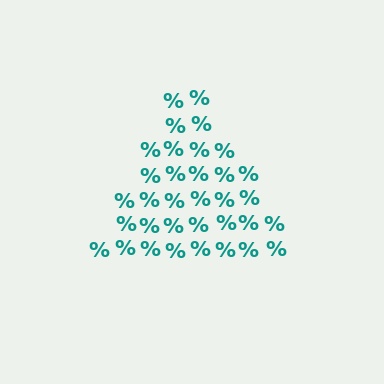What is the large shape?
The large shape is a triangle.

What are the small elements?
The small elements are percent signs.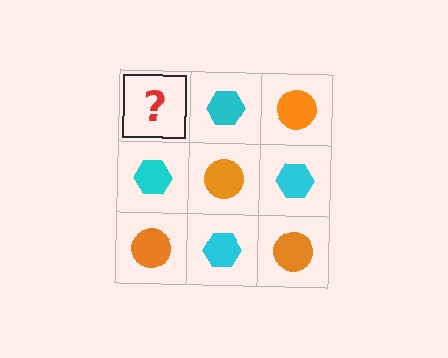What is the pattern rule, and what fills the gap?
The rule is that it alternates orange circle and cyan hexagon in a checkerboard pattern. The gap should be filled with an orange circle.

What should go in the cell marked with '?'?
The missing cell should contain an orange circle.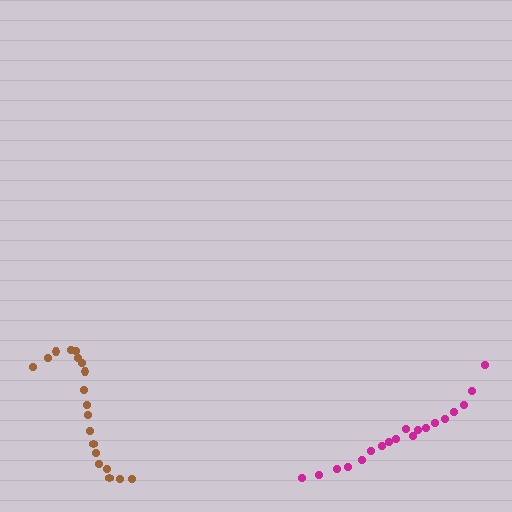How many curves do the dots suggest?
There are 2 distinct paths.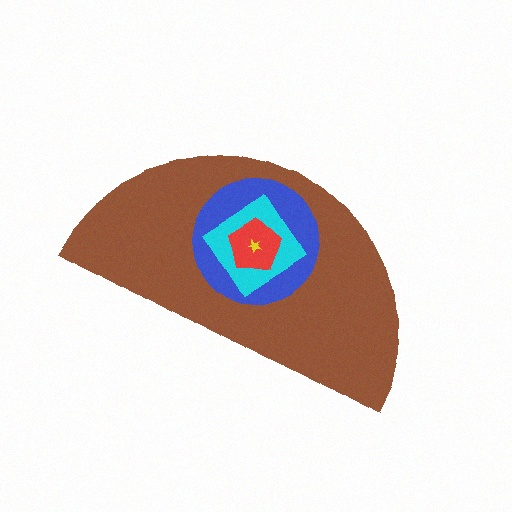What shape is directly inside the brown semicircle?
The blue circle.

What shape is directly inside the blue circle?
The cyan diamond.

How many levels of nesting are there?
5.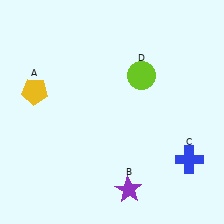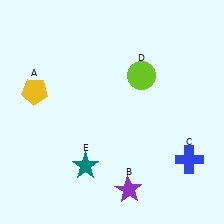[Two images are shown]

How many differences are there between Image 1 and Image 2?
There is 1 difference between the two images.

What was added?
A teal star (E) was added in Image 2.